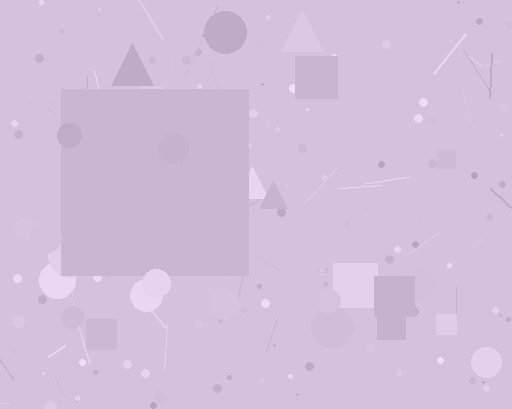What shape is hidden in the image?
A square is hidden in the image.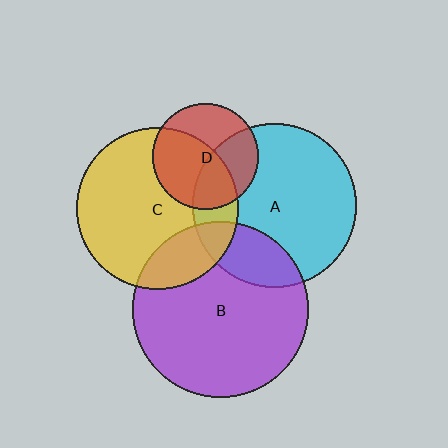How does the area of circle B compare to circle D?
Approximately 2.8 times.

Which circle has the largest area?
Circle B (purple).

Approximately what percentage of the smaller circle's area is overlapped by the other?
Approximately 55%.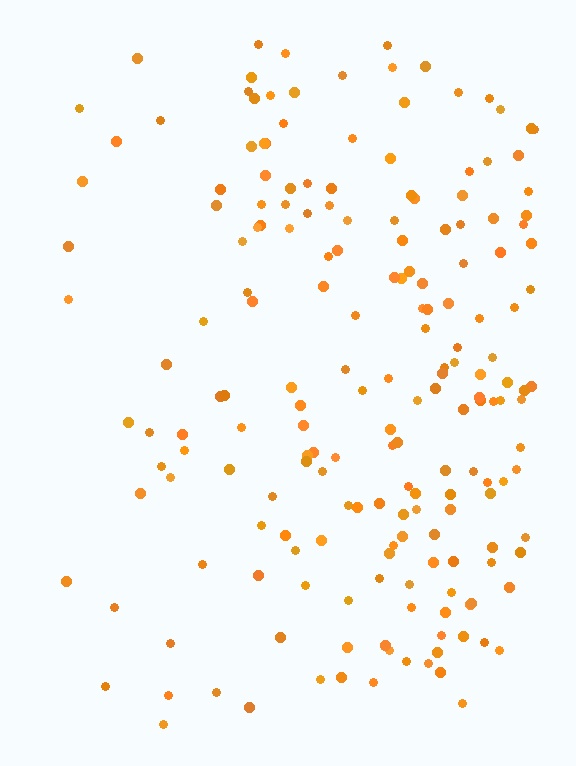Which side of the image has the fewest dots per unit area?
The left.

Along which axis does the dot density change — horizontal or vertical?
Horizontal.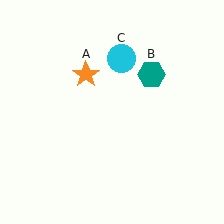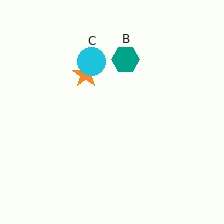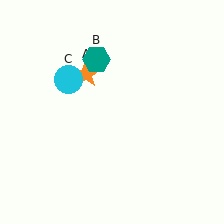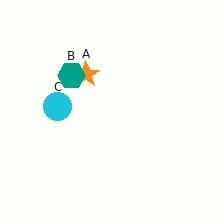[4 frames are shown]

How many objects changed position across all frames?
2 objects changed position: teal hexagon (object B), cyan circle (object C).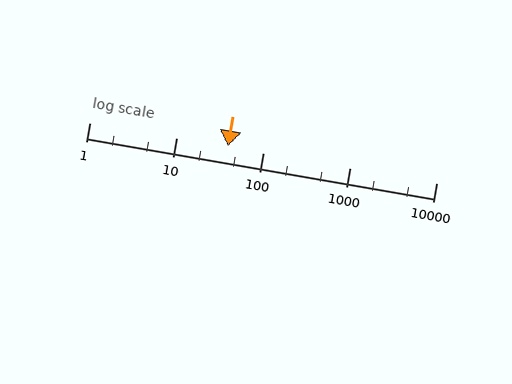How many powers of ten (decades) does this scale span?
The scale spans 4 decades, from 1 to 10000.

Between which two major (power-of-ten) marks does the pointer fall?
The pointer is between 10 and 100.